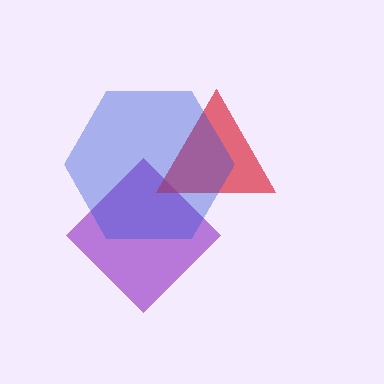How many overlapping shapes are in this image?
There are 3 overlapping shapes in the image.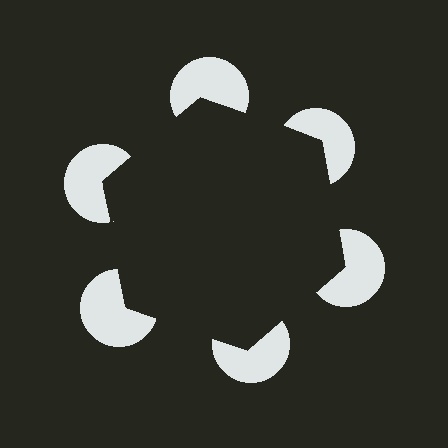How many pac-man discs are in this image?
There are 6 — one at each vertex of the illusory hexagon.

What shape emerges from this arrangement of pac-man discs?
An illusory hexagon — its edges are inferred from the aligned wedge cuts in the pac-man discs, not physically drawn.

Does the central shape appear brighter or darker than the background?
It typically appears slightly darker than the background, even though no actual brightness change is drawn.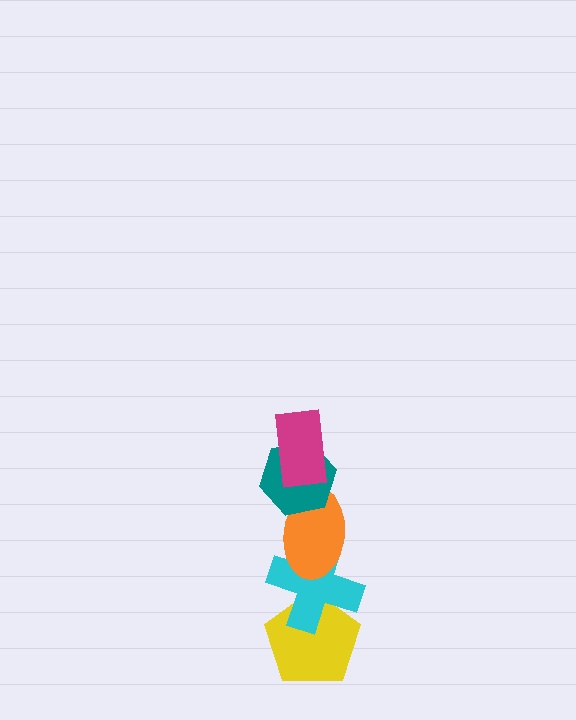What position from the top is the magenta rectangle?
The magenta rectangle is 1st from the top.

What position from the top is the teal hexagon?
The teal hexagon is 2nd from the top.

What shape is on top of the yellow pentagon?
The cyan cross is on top of the yellow pentagon.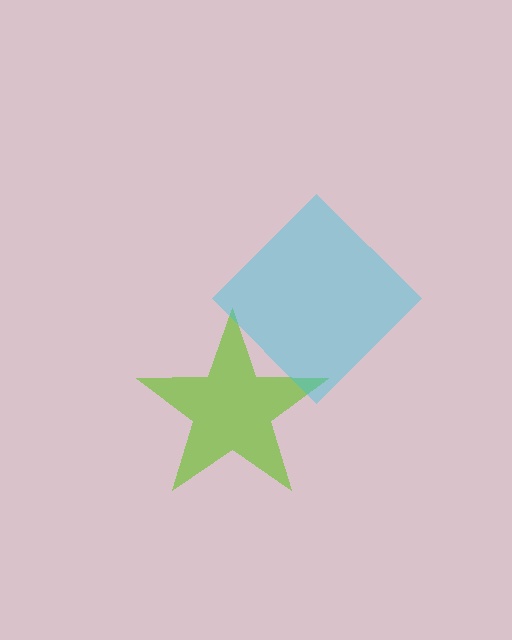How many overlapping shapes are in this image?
There are 2 overlapping shapes in the image.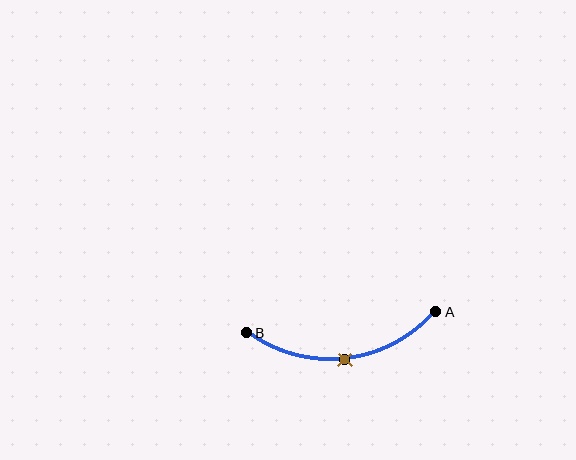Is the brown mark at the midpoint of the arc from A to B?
Yes. The brown mark lies on the arc at equal arc-length from both A and B — it is the arc midpoint.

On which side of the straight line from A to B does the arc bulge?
The arc bulges below the straight line connecting A and B.